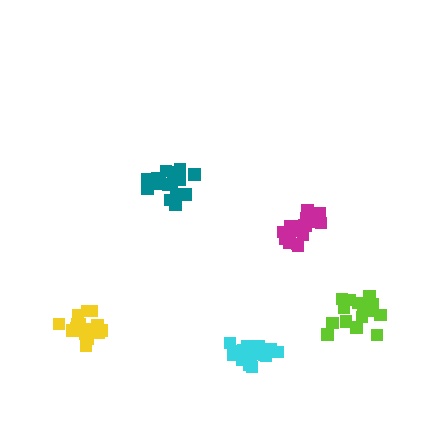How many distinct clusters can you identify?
There are 5 distinct clusters.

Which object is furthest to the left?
The yellow cluster is leftmost.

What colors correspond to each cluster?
The clusters are colored: teal, magenta, cyan, yellow, lime.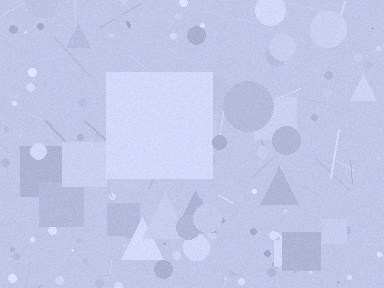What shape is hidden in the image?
A square is hidden in the image.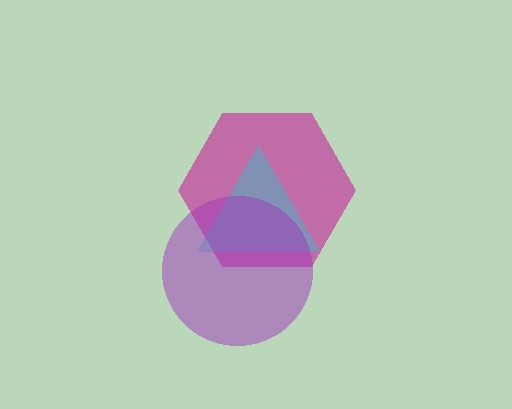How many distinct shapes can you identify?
There are 3 distinct shapes: a magenta hexagon, a cyan triangle, a purple circle.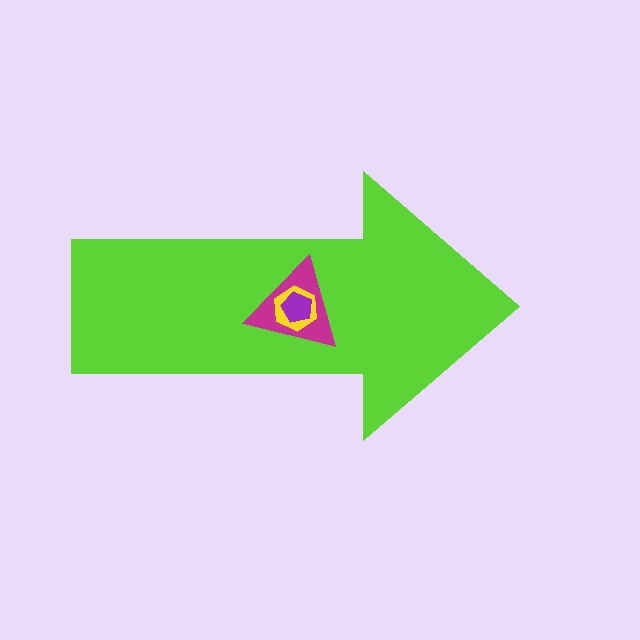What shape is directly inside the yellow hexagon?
The purple pentagon.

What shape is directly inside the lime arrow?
The magenta triangle.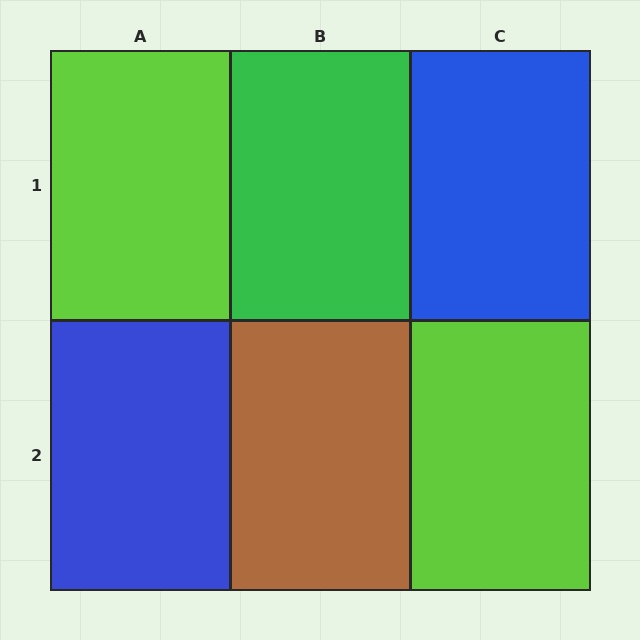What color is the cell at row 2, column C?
Lime.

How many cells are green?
1 cell is green.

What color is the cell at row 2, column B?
Brown.